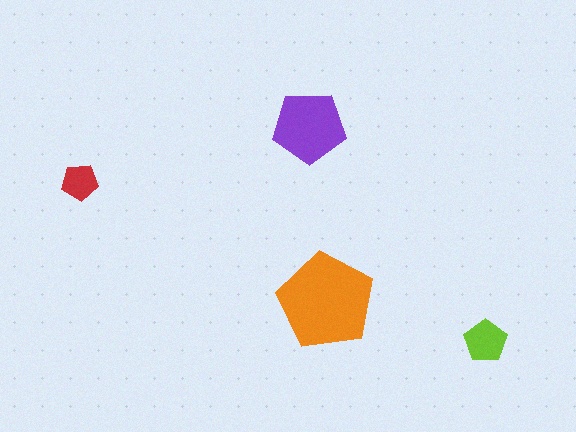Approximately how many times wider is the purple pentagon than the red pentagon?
About 2 times wider.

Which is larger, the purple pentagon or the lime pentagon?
The purple one.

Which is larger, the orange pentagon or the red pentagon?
The orange one.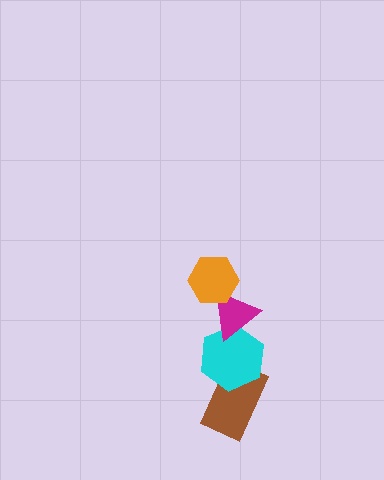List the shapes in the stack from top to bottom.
From top to bottom: the orange hexagon, the magenta triangle, the cyan hexagon, the brown rectangle.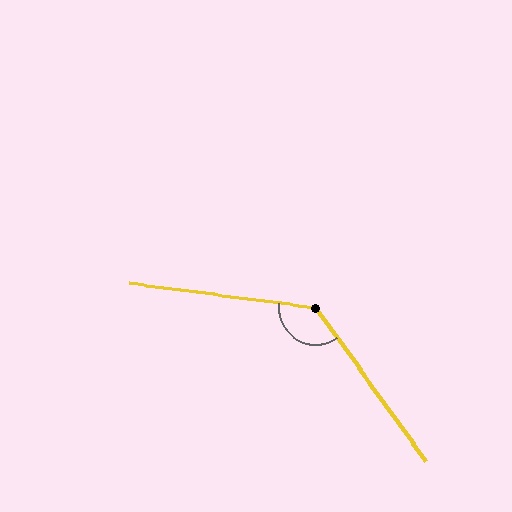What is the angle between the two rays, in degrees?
Approximately 133 degrees.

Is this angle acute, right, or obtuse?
It is obtuse.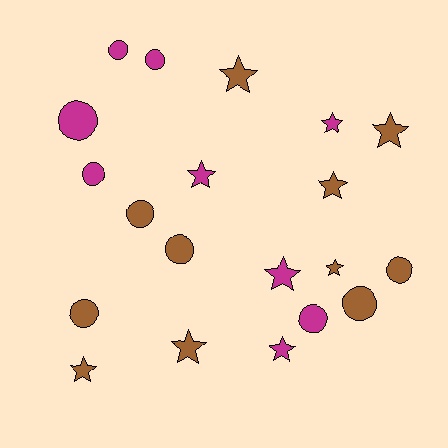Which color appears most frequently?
Brown, with 11 objects.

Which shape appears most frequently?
Circle, with 10 objects.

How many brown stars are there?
There are 6 brown stars.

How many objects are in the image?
There are 20 objects.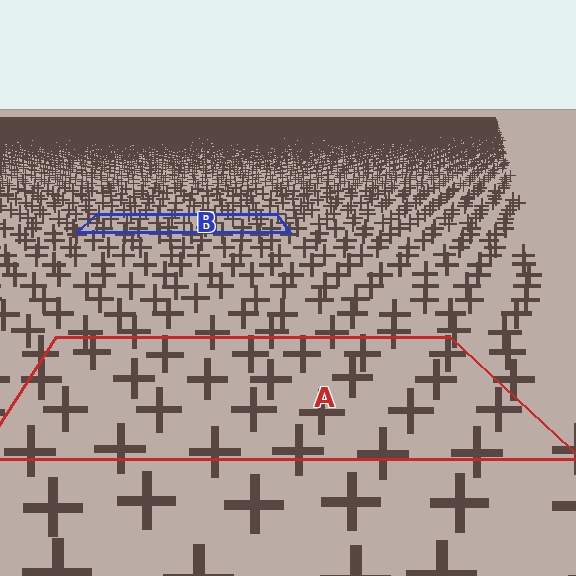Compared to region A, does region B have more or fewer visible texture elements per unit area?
Region B has more texture elements per unit area — they are packed more densely because it is farther away.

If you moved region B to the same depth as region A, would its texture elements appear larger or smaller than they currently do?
They would appear larger. At a closer depth, the same texture elements are projected at a bigger on-screen size.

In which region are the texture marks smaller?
The texture marks are smaller in region B, because it is farther away.